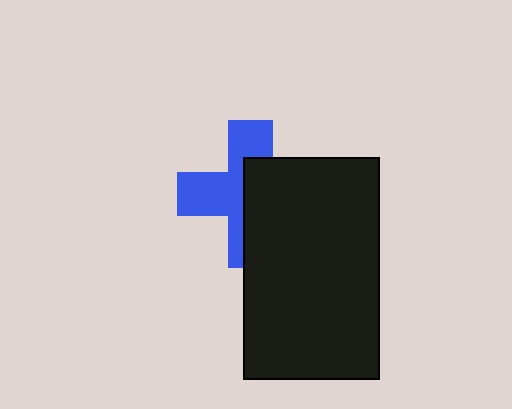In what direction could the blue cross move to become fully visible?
The blue cross could move left. That would shift it out from behind the black rectangle entirely.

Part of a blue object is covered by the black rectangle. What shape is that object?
It is a cross.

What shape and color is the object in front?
The object in front is a black rectangle.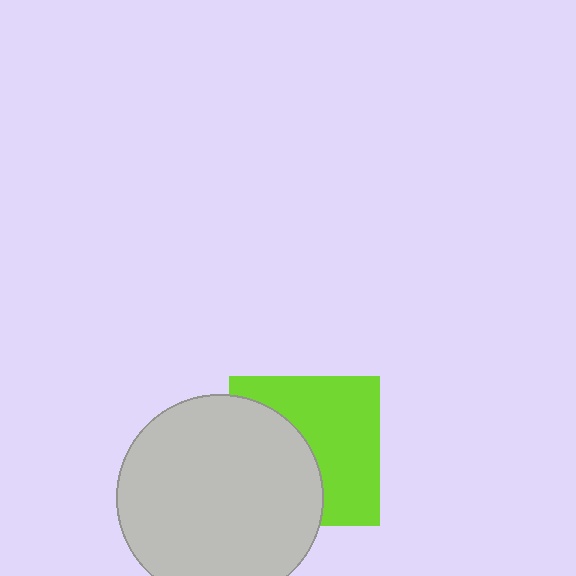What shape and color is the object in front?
The object in front is a light gray circle.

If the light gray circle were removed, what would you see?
You would see the complete lime square.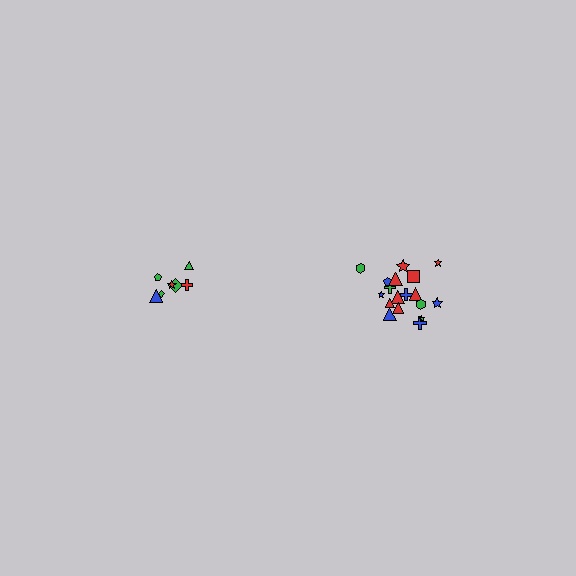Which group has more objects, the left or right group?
The right group.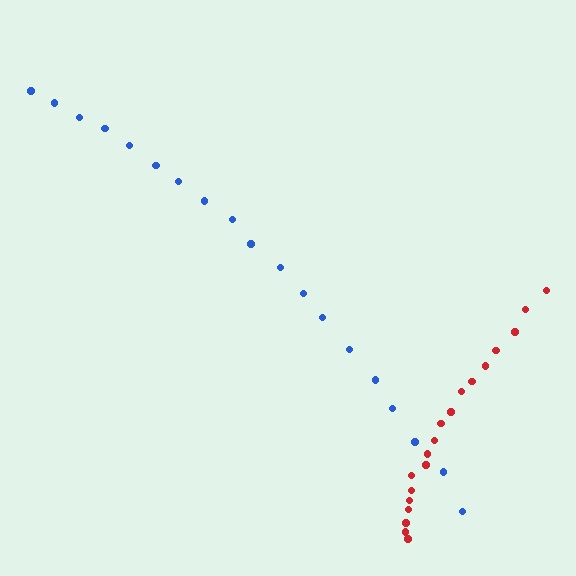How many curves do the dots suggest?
There are 2 distinct paths.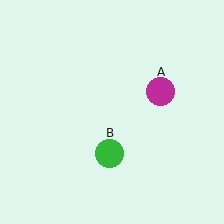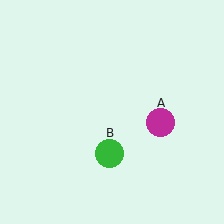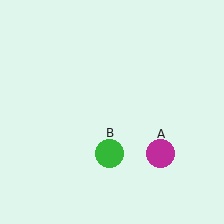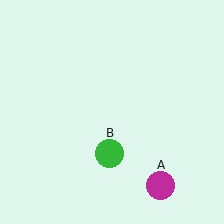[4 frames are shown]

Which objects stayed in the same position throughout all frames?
Green circle (object B) remained stationary.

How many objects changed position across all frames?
1 object changed position: magenta circle (object A).